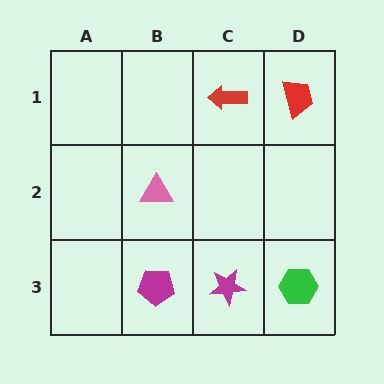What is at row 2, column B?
A pink triangle.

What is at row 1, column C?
A red arrow.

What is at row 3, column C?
A magenta star.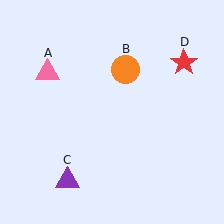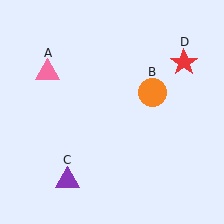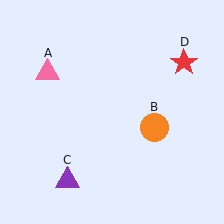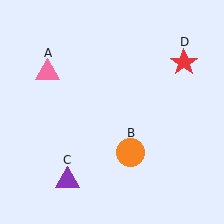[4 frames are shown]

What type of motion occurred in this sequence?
The orange circle (object B) rotated clockwise around the center of the scene.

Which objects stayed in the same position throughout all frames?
Pink triangle (object A) and purple triangle (object C) and red star (object D) remained stationary.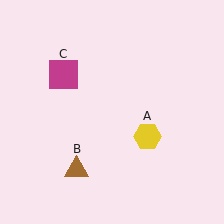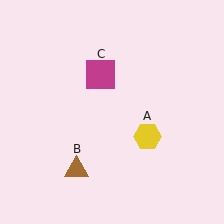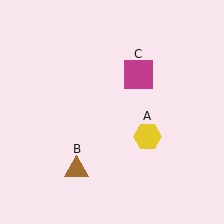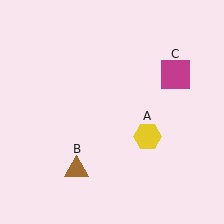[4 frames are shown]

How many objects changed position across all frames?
1 object changed position: magenta square (object C).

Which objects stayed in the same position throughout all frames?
Yellow hexagon (object A) and brown triangle (object B) remained stationary.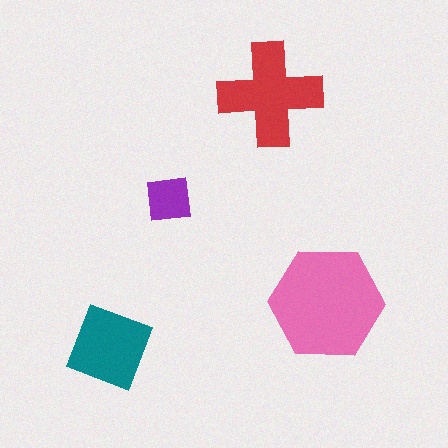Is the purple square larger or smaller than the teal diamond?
Smaller.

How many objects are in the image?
There are 4 objects in the image.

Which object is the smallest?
The purple square.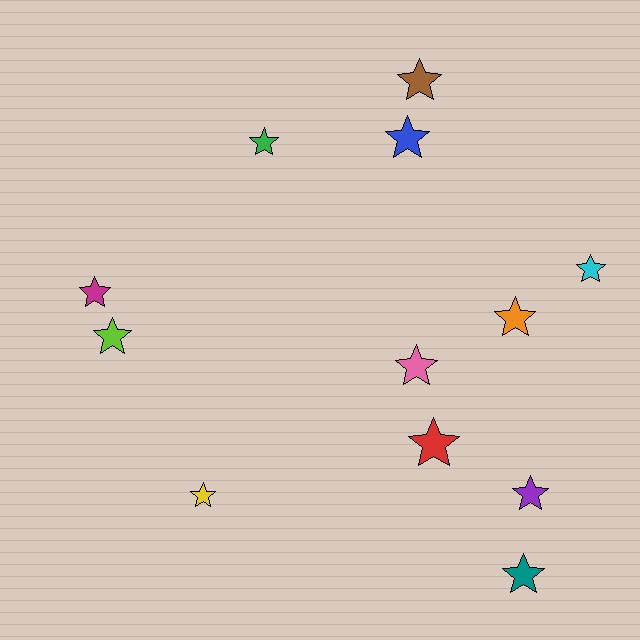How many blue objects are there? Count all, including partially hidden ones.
There is 1 blue object.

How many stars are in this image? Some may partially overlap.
There are 12 stars.